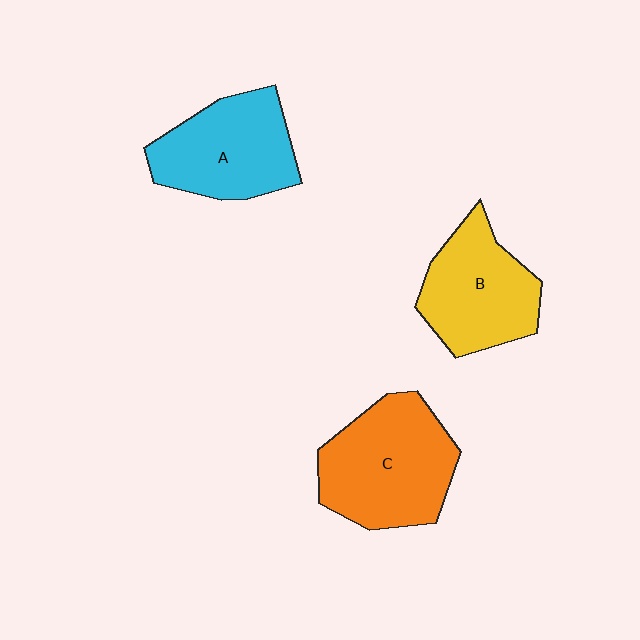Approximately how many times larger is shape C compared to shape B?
Approximately 1.2 times.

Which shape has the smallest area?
Shape B (yellow).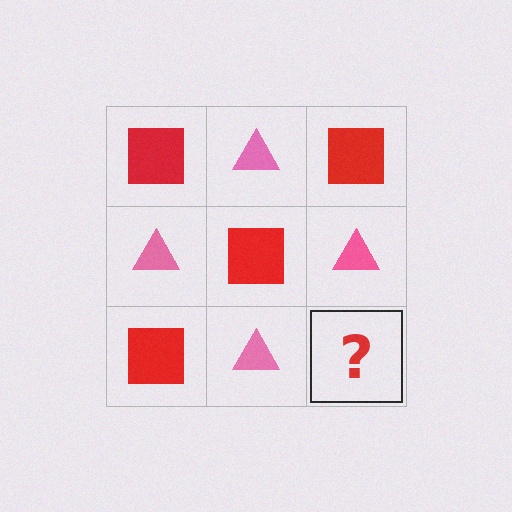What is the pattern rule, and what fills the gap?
The rule is that it alternates red square and pink triangle in a checkerboard pattern. The gap should be filled with a red square.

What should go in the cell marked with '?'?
The missing cell should contain a red square.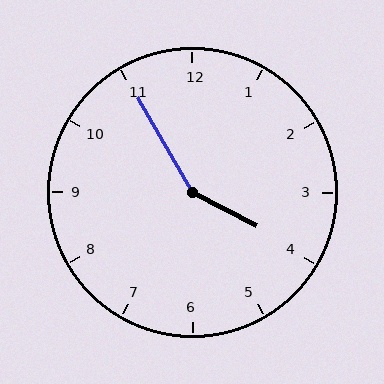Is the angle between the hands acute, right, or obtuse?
It is obtuse.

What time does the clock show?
3:55.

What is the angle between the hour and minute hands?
Approximately 148 degrees.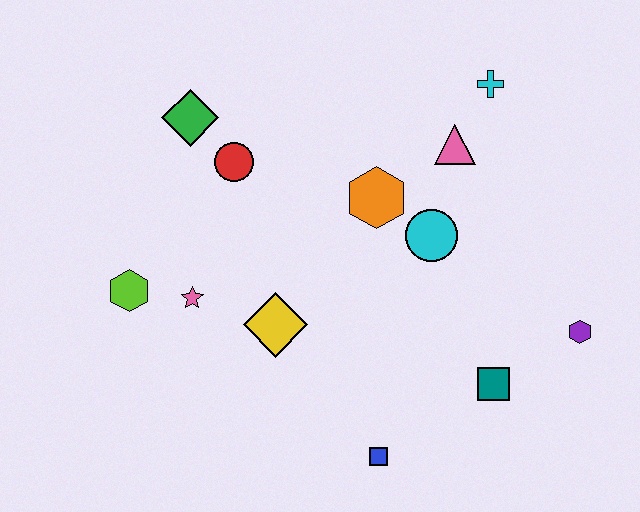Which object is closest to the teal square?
The purple hexagon is closest to the teal square.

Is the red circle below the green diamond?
Yes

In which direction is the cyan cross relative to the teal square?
The cyan cross is above the teal square.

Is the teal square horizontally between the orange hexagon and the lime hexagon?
No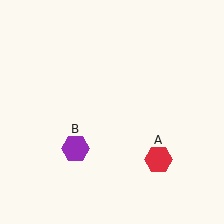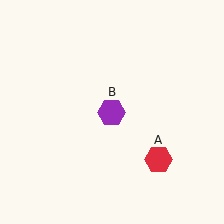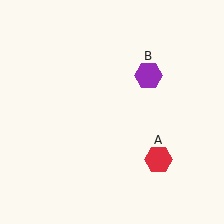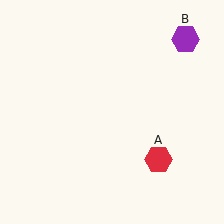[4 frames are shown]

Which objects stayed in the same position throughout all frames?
Red hexagon (object A) remained stationary.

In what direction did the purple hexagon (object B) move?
The purple hexagon (object B) moved up and to the right.